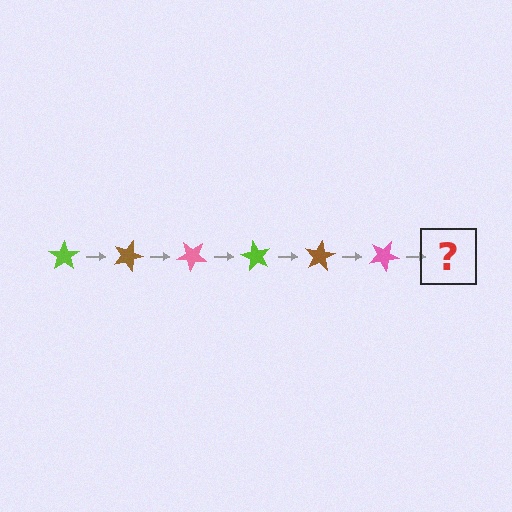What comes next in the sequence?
The next element should be a lime star, rotated 120 degrees from the start.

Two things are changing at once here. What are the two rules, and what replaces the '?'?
The two rules are that it rotates 20 degrees each step and the color cycles through lime, brown, and pink. The '?' should be a lime star, rotated 120 degrees from the start.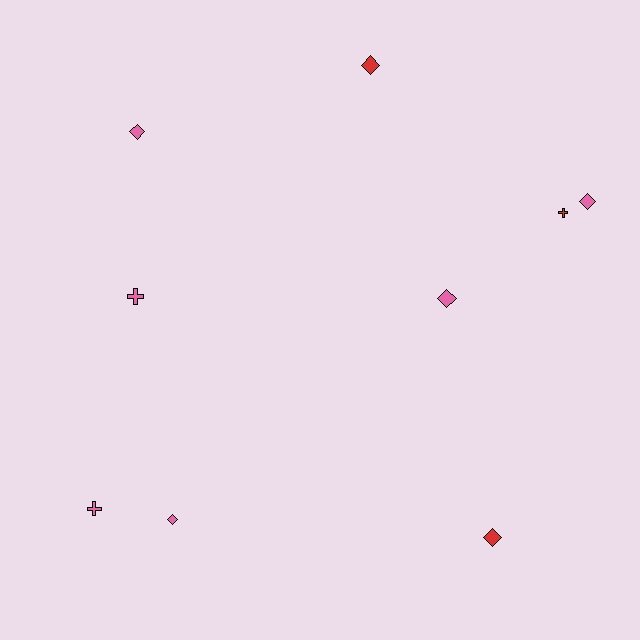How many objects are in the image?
There are 9 objects.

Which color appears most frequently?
Pink, with 6 objects.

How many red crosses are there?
There is 1 red cross.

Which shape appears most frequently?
Diamond, with 6 objects.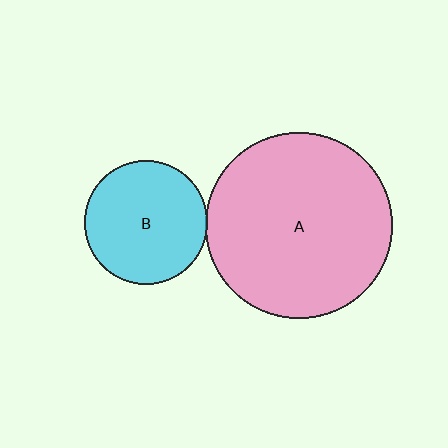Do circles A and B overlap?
Yes.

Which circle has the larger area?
Circle A (pink).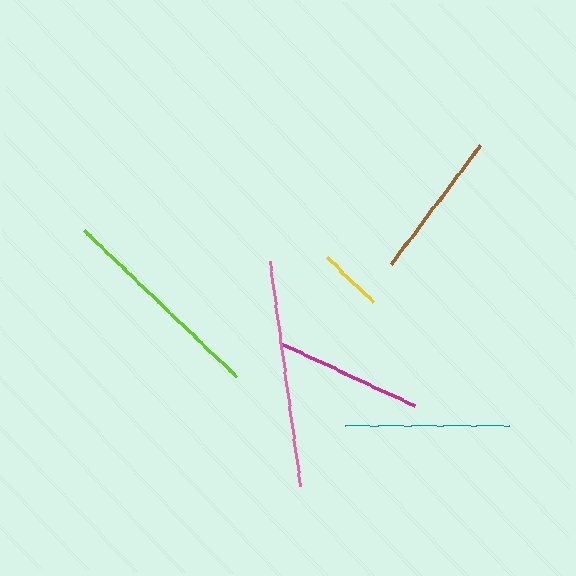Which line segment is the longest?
The pink line is the longest at approximately 227 pixels.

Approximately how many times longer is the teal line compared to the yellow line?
The teal line is approximately 2.6 times the length of the yellow line.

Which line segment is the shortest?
The yellow line is the shortest at approximately 63 pixels.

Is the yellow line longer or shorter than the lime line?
The lime line is longer than the yellow line.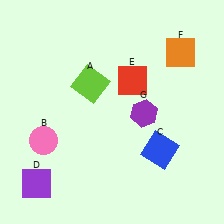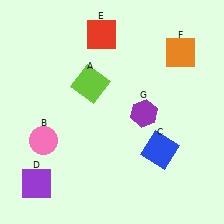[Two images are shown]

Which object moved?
The red square (E) moved up.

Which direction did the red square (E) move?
The red square (E) moved up.